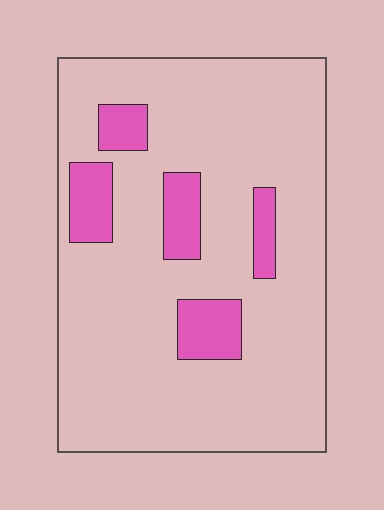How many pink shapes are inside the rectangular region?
5.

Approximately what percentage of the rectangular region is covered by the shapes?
Approximately 15%.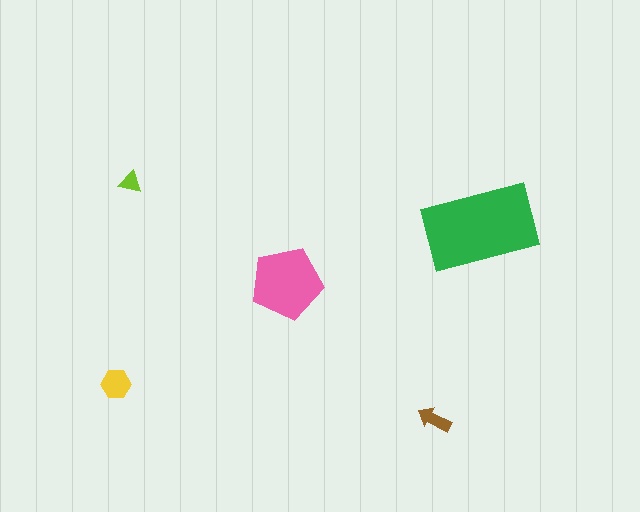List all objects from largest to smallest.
The green rectangle, the pink pentagon, the yellow hexagon, the brown arrow, the lime triangle.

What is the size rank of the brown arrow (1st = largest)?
4th.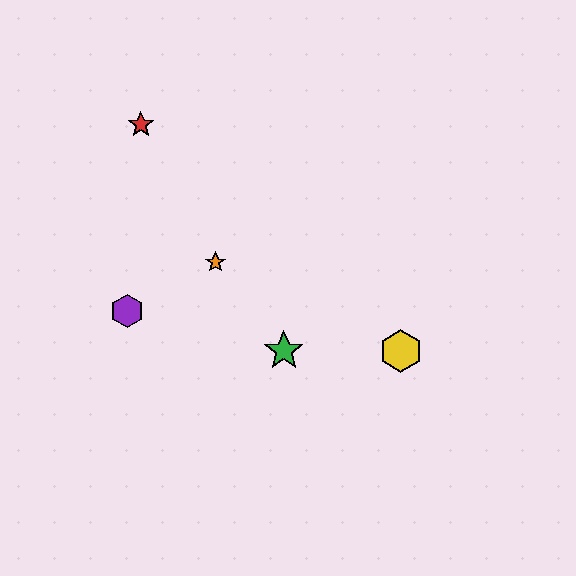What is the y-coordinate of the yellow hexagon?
The yellow hexagon is at y≈351.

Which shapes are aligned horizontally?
The blue square, the green star, the yellow hexagon are aligned horizontally.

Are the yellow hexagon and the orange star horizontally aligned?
No, the yellow hexagon is at y≈351 and the orange star is at y≈262.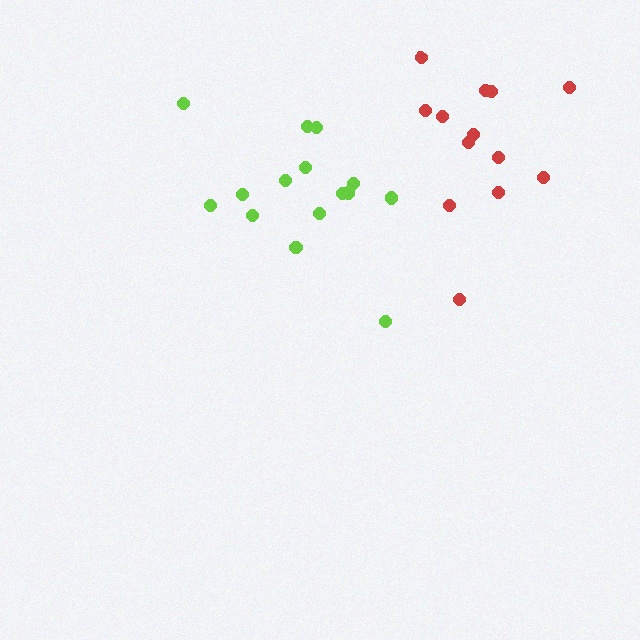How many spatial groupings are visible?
There are 2 spatial groupings.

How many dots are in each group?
Group 1: 13 dots, Group 2: 15 dots (28 total).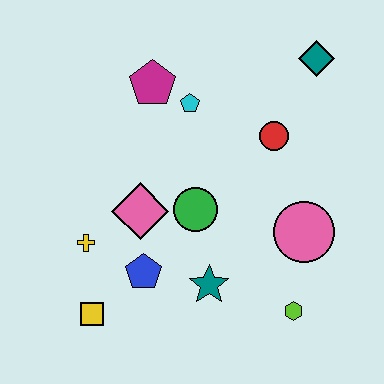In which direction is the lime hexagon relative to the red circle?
The lime hexagon is below the red circle.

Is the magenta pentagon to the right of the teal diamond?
No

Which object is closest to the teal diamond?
The red circle is closest to the teal diamond.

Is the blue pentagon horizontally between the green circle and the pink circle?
No